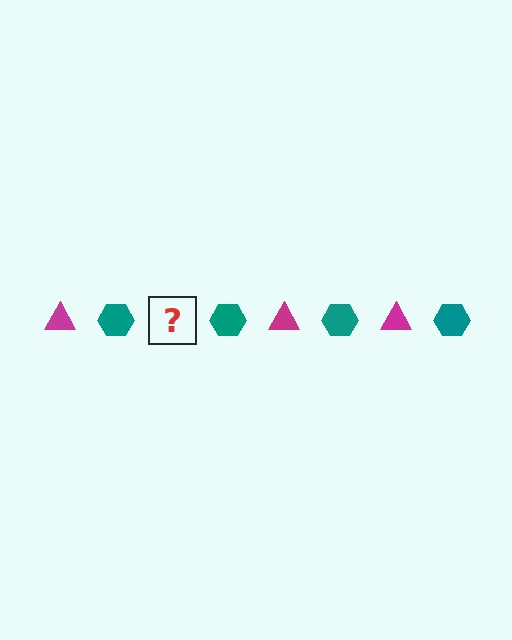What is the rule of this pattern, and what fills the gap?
The rule is that the pattern alternates between magenta triangle and teal hexagon. The gap should be filled with a magenta triangle.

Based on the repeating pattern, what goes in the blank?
The blank should be a magenta triangle.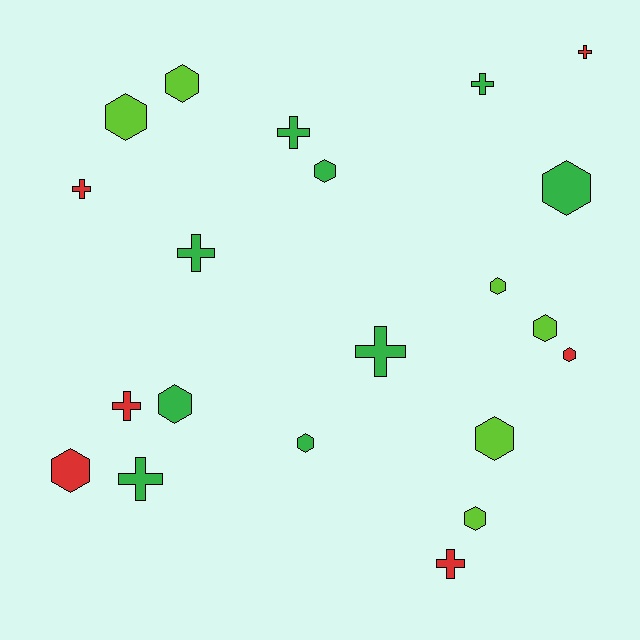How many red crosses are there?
There are 4 red crosses.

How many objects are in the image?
There are 21 objects.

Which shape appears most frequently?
Hexagon, with 12 objects.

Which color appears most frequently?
Green, with 9 objects.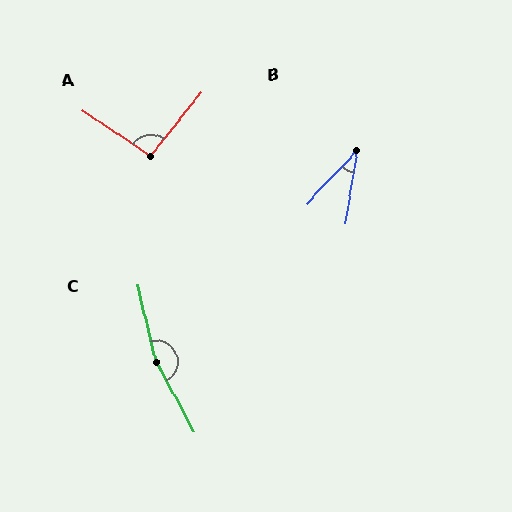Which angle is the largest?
C, at approximately 165 degrees.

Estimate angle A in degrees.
Approximately 95 degrees.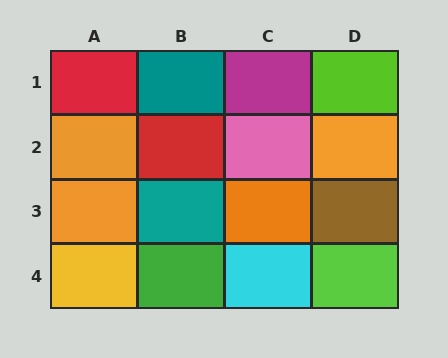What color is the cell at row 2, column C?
Pink.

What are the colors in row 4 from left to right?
Yellow, green, cyan, lime.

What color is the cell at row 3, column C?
Orange.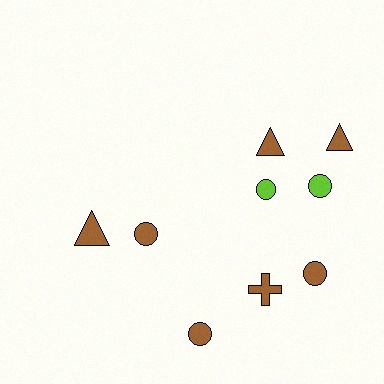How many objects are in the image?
There are 9 objects.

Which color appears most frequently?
Brown, with 7 objects.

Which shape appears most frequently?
Circle, with 5 objects.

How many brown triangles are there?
There are 3 brown triangles.